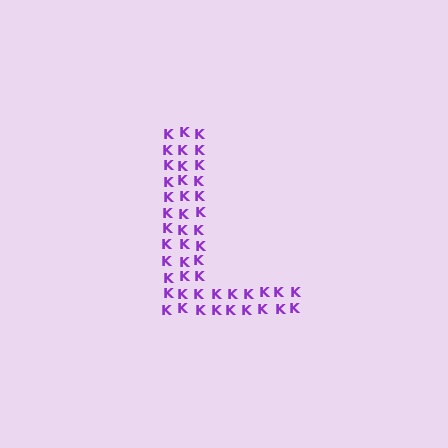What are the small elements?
The small elements are letter K's.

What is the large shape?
The large shape is the letter L.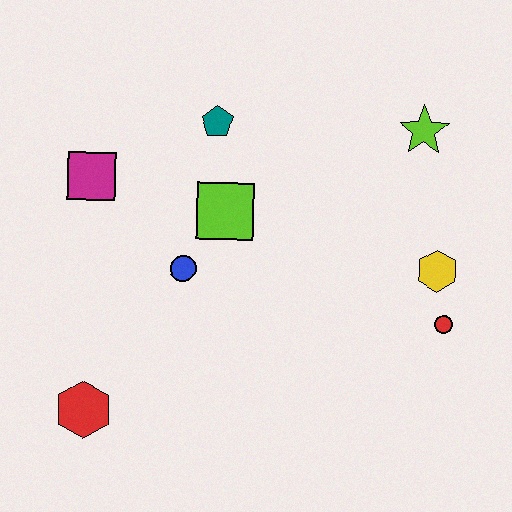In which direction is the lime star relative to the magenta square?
The lime star is to the right of the magenta square.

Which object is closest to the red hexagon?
The blue circle is closest to the red hexagon.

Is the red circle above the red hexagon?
Yes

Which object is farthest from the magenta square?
The red circle is farthest from the magenta square.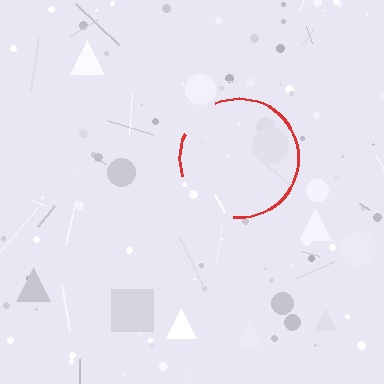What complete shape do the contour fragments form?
The contour fragments form a circle.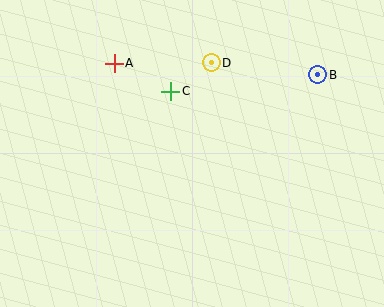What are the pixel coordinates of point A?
Point A is at (114, 63).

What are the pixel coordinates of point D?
Point D is at (211, 63).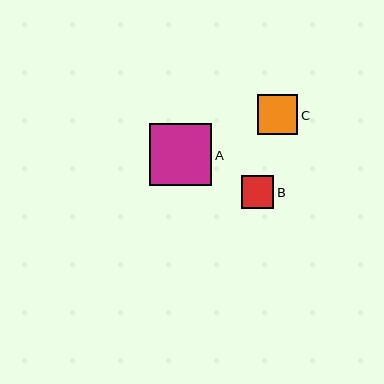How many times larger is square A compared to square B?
Square A is approximately 1.9 times the size of square B.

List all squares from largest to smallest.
From largest to smallest: A, C, B.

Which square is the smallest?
Square B is the smallest with a size of approximately 33 pixels.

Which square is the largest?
Square A is the largest with a size of approximately 62 pixels.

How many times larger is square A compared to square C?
Square A is approximately 1.5 times the size of square C.